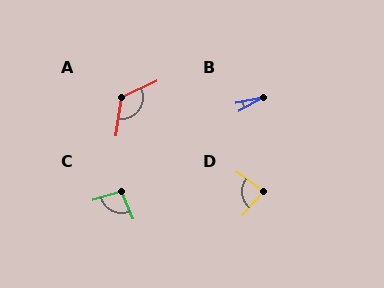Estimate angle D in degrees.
Approximately 85 degrees.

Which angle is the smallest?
B, at approximately 18 degrees.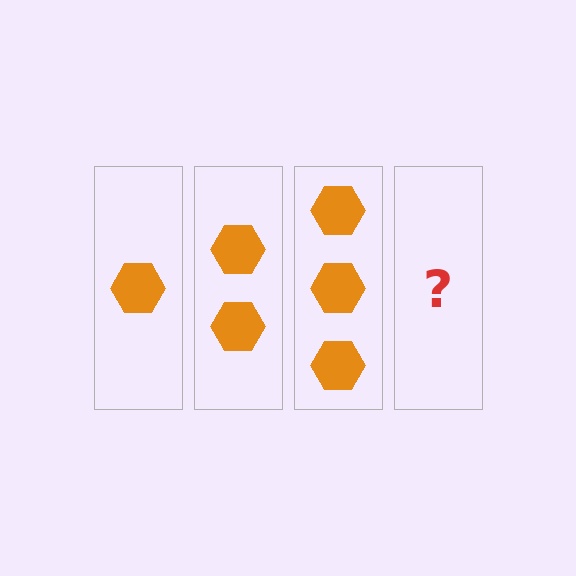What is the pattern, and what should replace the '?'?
The pattern is that each step adds one more hexagon. The '?' should be 4 hexagons.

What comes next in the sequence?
The next element should be 4 hexagons.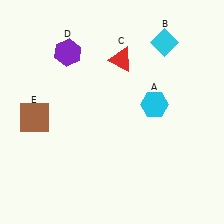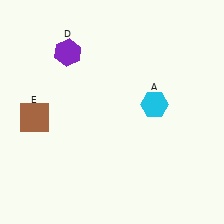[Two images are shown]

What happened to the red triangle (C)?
The red triangle (C) was removed in Image 2. It was in the top-right area of Image 1.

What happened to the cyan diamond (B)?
The cyan diamond (B) was removed in Image 2. It was in the top-right area of Image 1.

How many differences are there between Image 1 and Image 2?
There are 2 differences between the two images.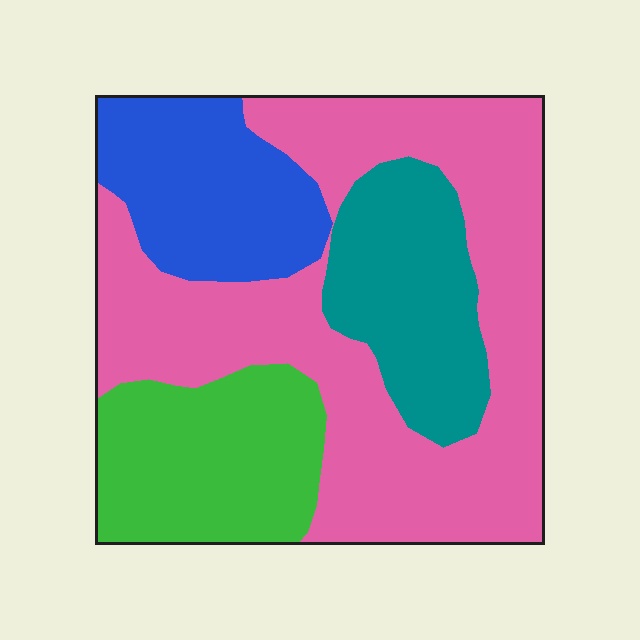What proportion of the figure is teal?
Teal takes up less than a sixth of the figure.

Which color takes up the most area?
Pink, at roughly 50%.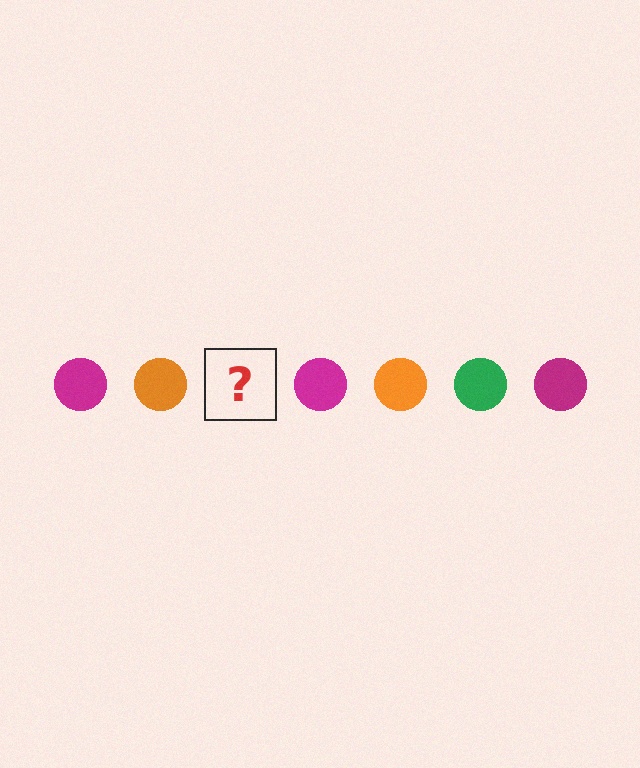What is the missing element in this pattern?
The missing element is a green circle.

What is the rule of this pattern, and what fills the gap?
The rule is that the pattern cycles through magenta, orange, green circles. The gap should be filled with a green circle.